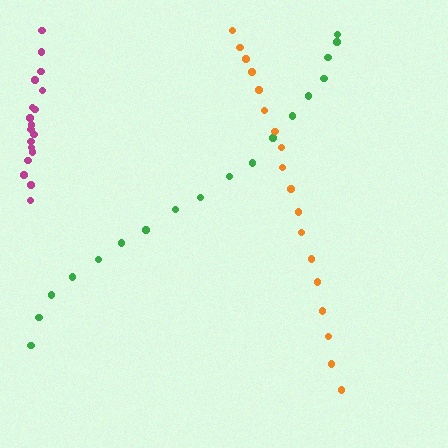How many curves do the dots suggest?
There are 3 distinct paths.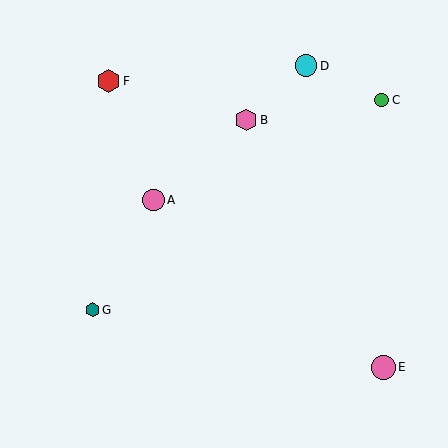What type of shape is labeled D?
Shape D is a cyan circle.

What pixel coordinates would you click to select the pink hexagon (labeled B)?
Click at (246, 120) to select the pink hexagon B.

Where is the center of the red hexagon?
The center of the red hexagon is at (109, 81).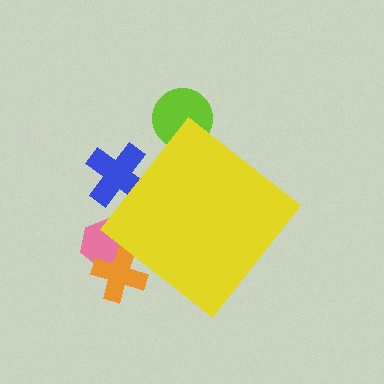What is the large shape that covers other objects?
A yellow diamond.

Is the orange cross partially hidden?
Yes, the orange cross is partially hidden behind the yellow diamond.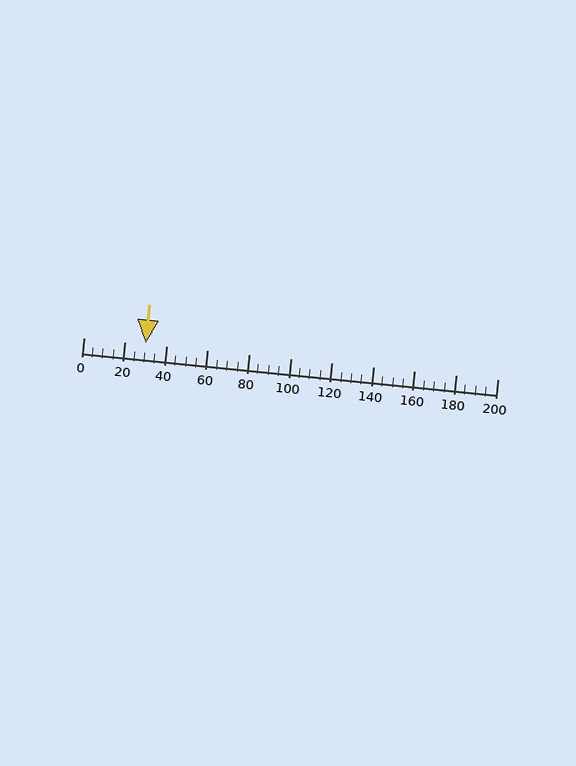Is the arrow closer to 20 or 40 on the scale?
The arrow is closer to 40.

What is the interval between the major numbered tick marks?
The major tick marks are spaced 20 units apart.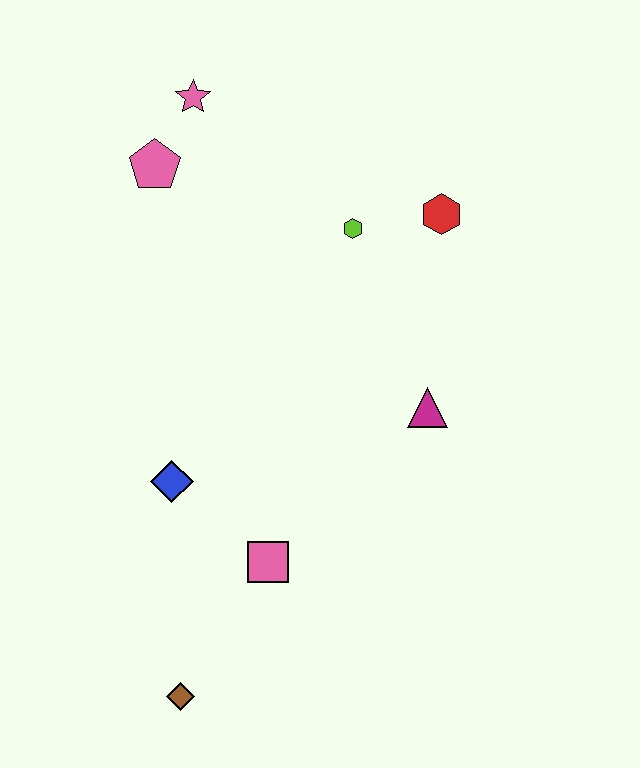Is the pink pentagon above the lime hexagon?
Yes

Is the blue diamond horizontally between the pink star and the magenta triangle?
No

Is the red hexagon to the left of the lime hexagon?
No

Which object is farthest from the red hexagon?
The brown diamond is farthest from the red hexagon.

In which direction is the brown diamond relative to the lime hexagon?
The brown diamond is below the lime hexagon.